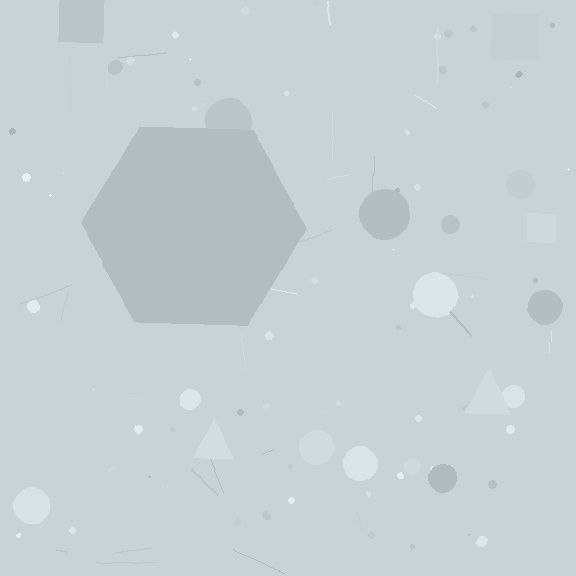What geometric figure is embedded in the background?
A hexagon is embedded in the background.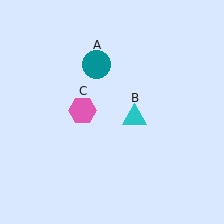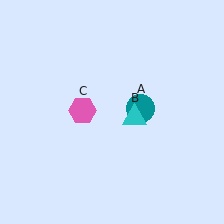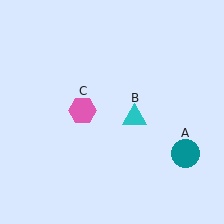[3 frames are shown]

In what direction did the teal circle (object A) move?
The teal circle (object A) moved down and to the right.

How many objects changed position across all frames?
1 object changed position: teal circle (object A).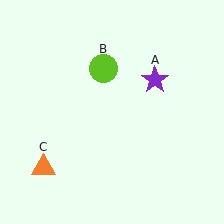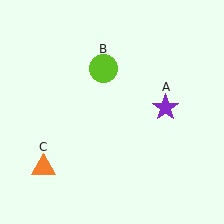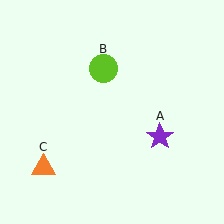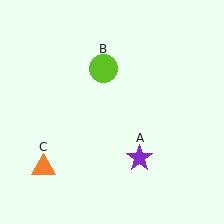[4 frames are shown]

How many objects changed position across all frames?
1 object changed position: purple star (object A).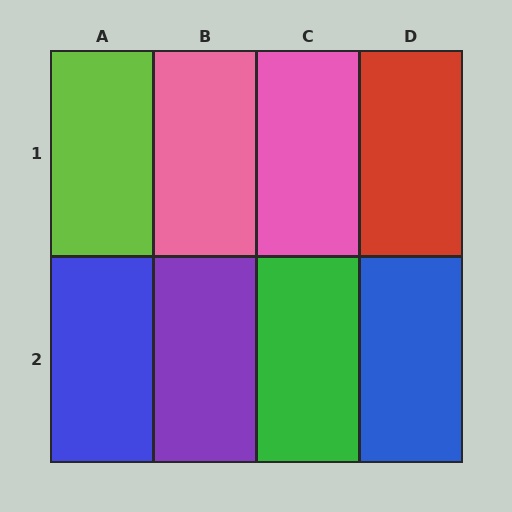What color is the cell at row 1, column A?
Lime.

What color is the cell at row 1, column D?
Red.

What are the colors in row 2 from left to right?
Blue, purple, green, blue.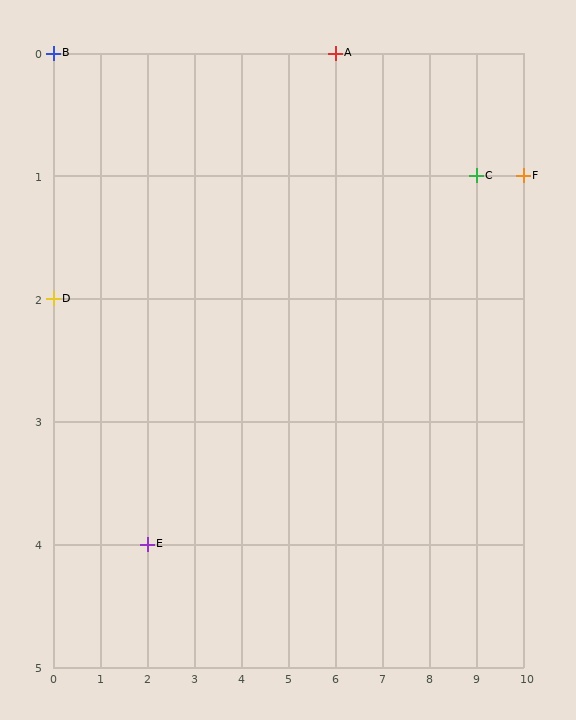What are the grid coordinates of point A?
Point A is at grid coordinates (6, 0).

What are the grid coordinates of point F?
Point F is at grid coordinates (10, 1).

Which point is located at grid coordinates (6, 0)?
Point A is at (6, 0).